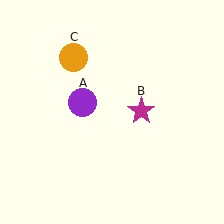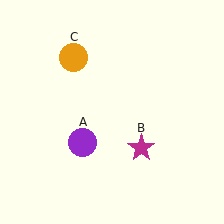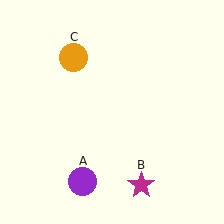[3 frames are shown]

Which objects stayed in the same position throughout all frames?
Orange circle (object C) remained stationary.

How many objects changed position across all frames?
2 objects changed position: purple circle (object A), magenta star (object B).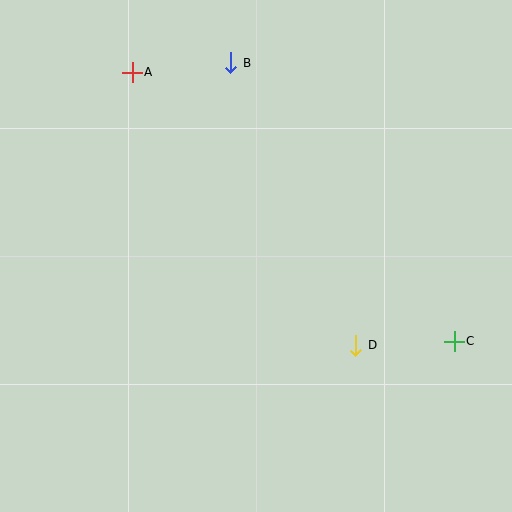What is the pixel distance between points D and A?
The distance between D and A is 353 pixels.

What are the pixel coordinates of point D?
Point D is at (356, 345).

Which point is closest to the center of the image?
Point D at (356, 345) is closest to the center.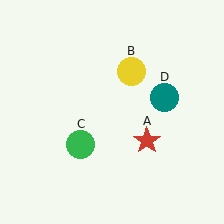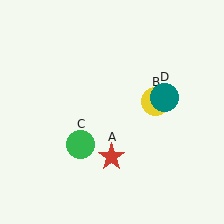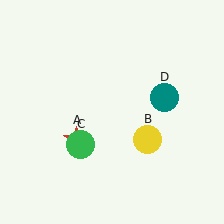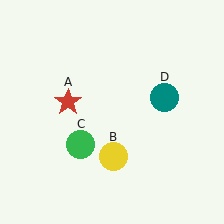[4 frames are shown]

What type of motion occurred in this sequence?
The red star (object A), yellow circle (object B) rotated clockwise around the center of the scene.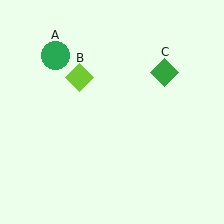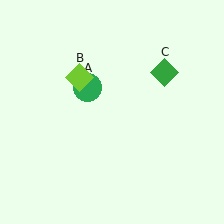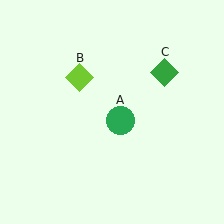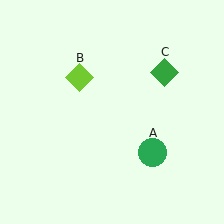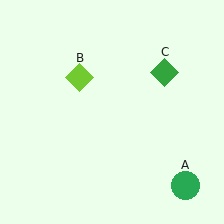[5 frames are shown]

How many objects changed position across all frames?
1 object changed position: green circle (object A).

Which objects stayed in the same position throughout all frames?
Lime diamond (object B) and green diamond (object C) remained stationary.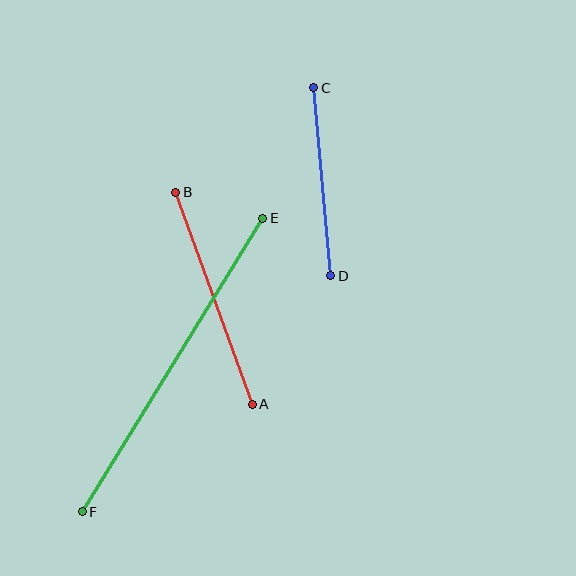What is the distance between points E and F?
The distance is approximately 345 pixels.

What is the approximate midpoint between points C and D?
The midpoint is at approximately (322, 182) pixels.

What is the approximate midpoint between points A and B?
The midpoint is at approximately (214, 298) pixels.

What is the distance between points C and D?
The distance is approximately 189 pixels.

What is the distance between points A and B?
The distance is approximately 225 pixels.